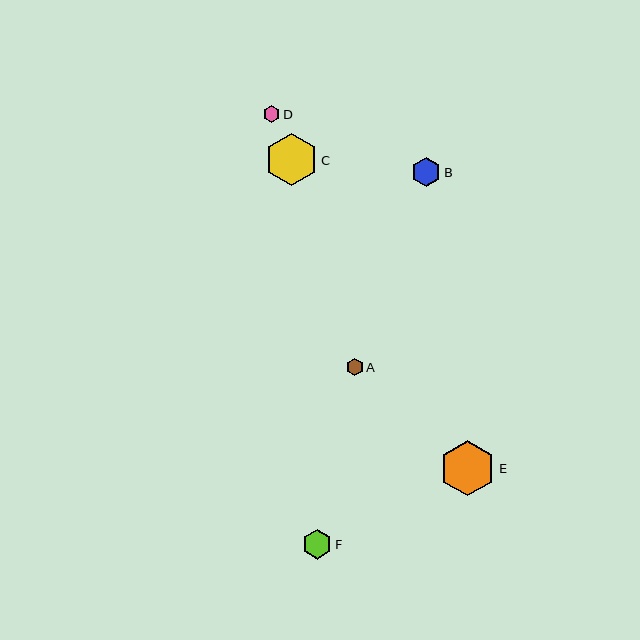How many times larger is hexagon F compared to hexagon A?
Hexagon F is approximately 1.7 times the size of hexagon A.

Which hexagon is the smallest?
Hexagon D is the smallest with a size of approximately 16 pixels.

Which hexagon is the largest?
Hexagon E is the largest with a size of approximately 55 pixels.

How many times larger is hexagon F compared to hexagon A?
Hexagon F is approximately 1.7 times the size of hexagon A.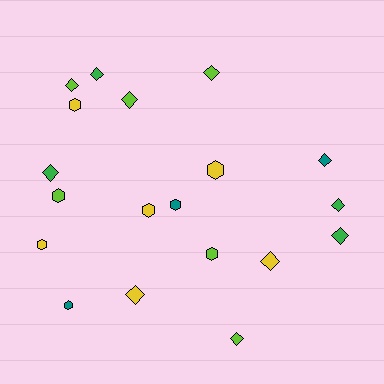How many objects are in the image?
There are 19 objects.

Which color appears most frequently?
Lime, with 6 objects.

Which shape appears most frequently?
Diamond, with 11 objects.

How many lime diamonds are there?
There are 4 lime diamonds.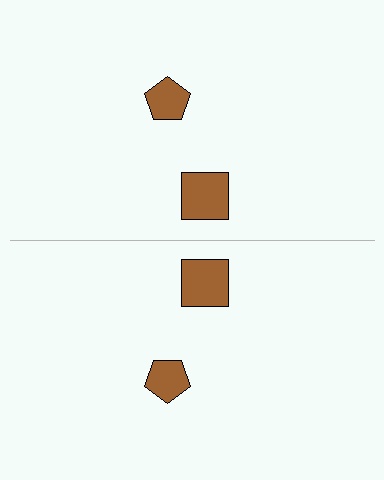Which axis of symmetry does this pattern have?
The pattern has a horizontal axis of symmetry running through the center of the image.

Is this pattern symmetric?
Yes, this pattern has bilateral (reflection) symmetry.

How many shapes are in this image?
There are 4 shapes in this image.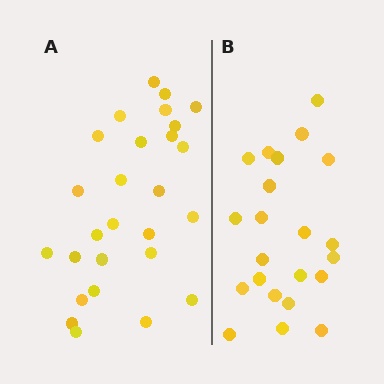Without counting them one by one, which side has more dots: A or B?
Region A (the left region) has more dots.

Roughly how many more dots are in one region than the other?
Region A has about 5 more dots than region B.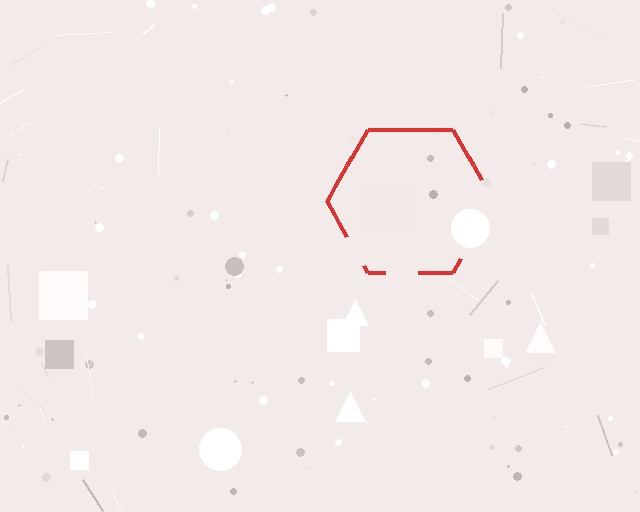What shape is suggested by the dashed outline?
The dashed outline suggests a hexagon.